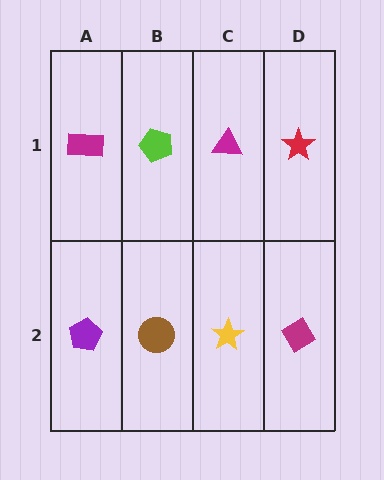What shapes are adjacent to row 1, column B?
A brown circle (row 2, column B), a magenta rectangle (row 1, column A), a magenta triangle (row 1, column C).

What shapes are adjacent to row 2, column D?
A red star (row 1, column D), a yellow star (row 2, column C).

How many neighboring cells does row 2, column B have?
3.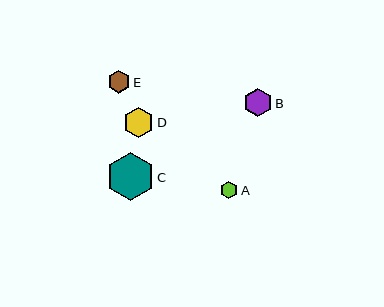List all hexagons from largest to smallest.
From largest to smallest: C, D, B, E, A.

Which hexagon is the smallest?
Hexagon A is the smallest with a size of approximately 18 pixels.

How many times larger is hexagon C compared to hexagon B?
Hexagon C is approximately 1.7 times the size of hexagon B.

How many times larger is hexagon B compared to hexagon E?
Hexagon B is approximately 1.2 times the size of hexagon E.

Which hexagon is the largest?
Hexagon C is the largest with a size of approximately 48 pixels.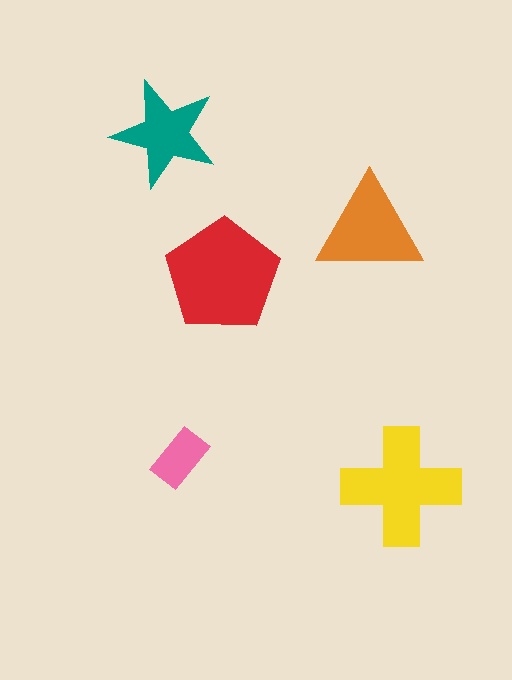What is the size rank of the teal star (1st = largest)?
4th.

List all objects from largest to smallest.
The red pentagon, the yellow cross, the orange triangle, the teal star, the pink rectangle.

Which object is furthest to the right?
The yellow cross is rightmost.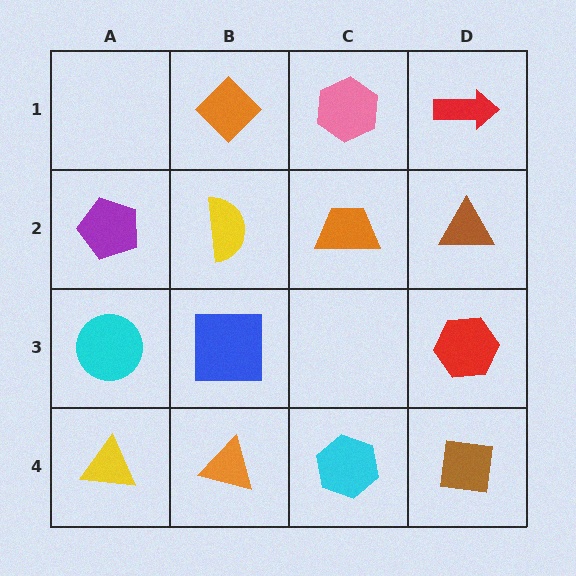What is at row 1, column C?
A pink hexagon.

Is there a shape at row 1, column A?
No, that cell is empty.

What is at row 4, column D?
A brown square.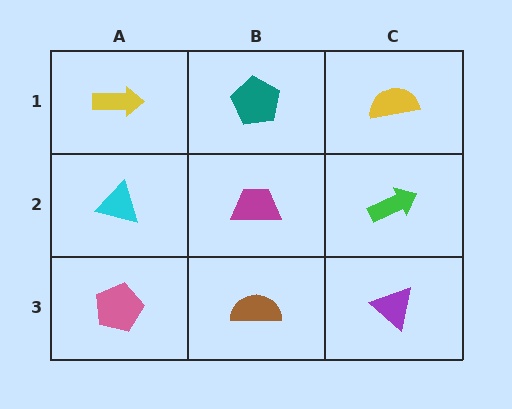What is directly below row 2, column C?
A purple triangle.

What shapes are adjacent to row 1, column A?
A cyan triangle (row 2, column A), a teal pentagon (row 1, column B).